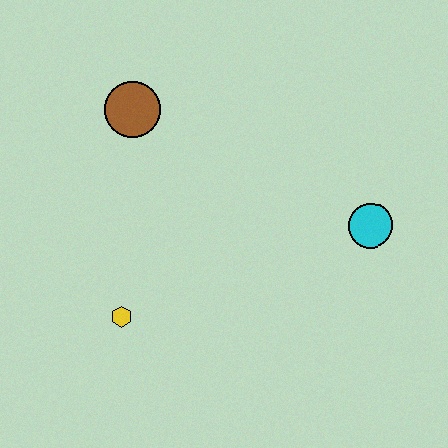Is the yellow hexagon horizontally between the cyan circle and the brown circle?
No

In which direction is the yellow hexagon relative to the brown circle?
The yellow hexagon is below the brown circle.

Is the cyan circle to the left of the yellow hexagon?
No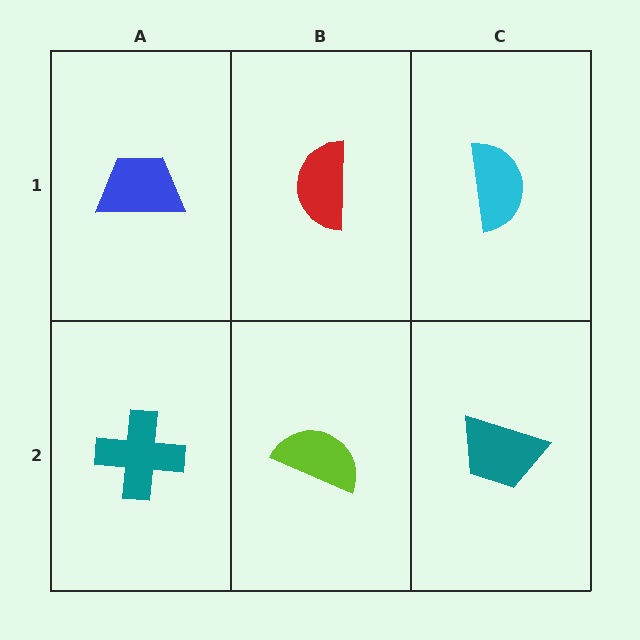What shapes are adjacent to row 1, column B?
A lime semicircle (row 2, column B), a blue trapezoid (row 1, column A), a cyan semicircle (row 1, column C).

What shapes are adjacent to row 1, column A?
A teal cross (row 2, column A), a red semicircle (row 1, column B).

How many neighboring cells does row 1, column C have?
2.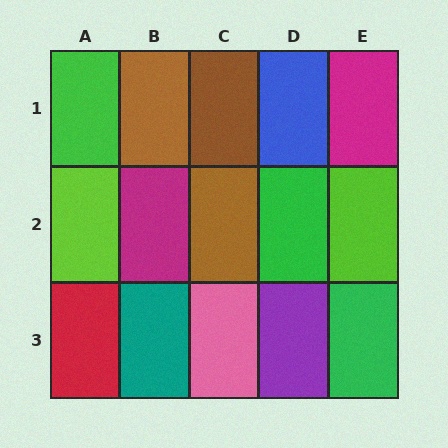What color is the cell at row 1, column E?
Magenta.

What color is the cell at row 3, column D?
Purple.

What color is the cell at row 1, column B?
Brown.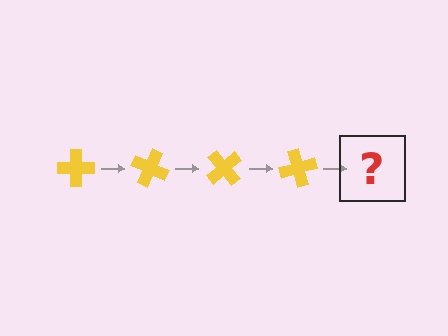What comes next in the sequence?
The next element should be a yellow cross rotated 100 degrees.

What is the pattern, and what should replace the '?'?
The pattern is that the cross rotates 25 degrees each step. The '?' should be a yellow cross rotated 100 degrees.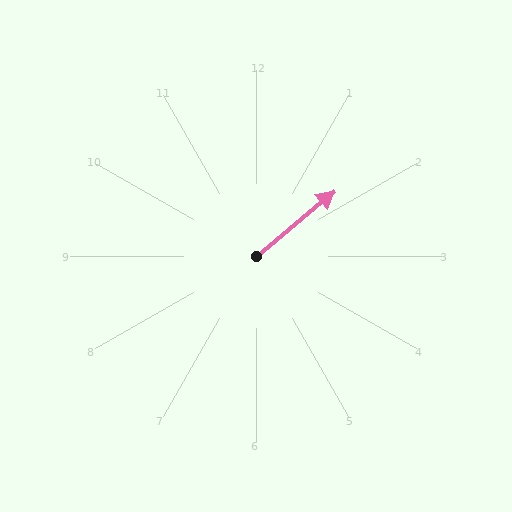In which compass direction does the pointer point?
Northeast.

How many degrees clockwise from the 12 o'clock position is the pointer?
Approximately 50 degrees.